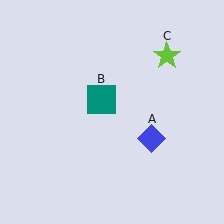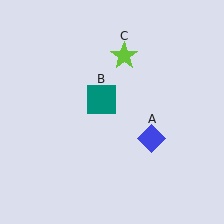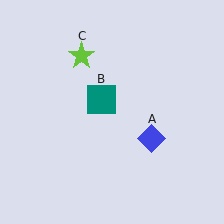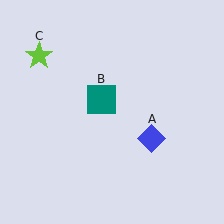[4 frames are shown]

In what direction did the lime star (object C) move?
The lime star (object C) moved left.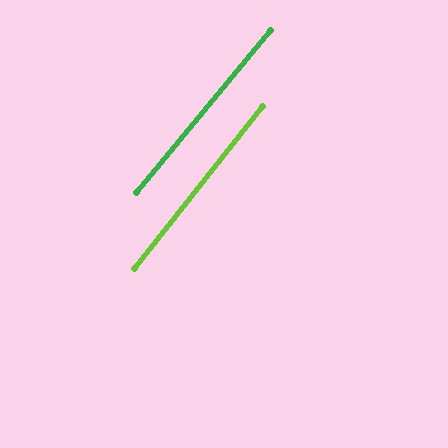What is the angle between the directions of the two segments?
Approximately 1 degree.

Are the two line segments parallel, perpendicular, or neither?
Parallel — their directions differ by only 1.5°.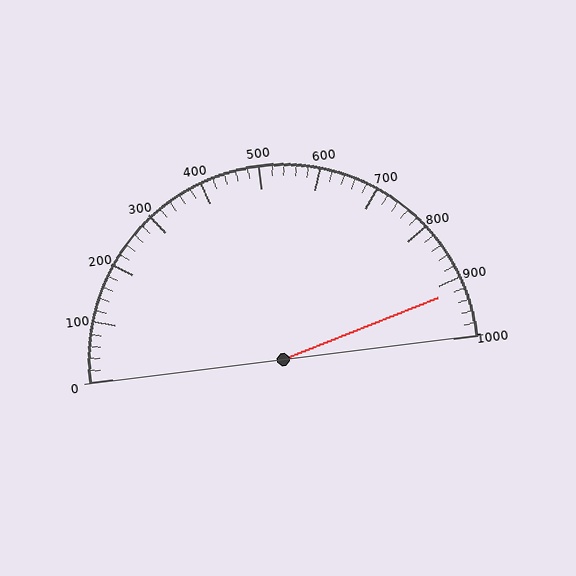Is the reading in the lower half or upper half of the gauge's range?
The reading is in the upper half of the range (0 to 1000).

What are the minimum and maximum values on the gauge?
The gauge ranges from 0 to 1000.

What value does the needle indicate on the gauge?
The needle indicates approximately 920.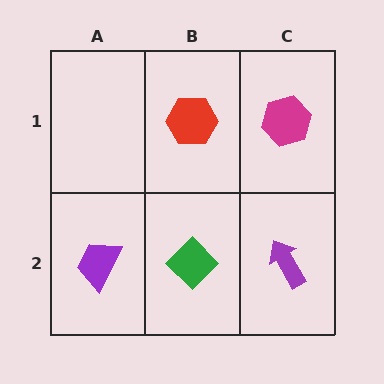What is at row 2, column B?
A green diamond.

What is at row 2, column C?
A purple arrow.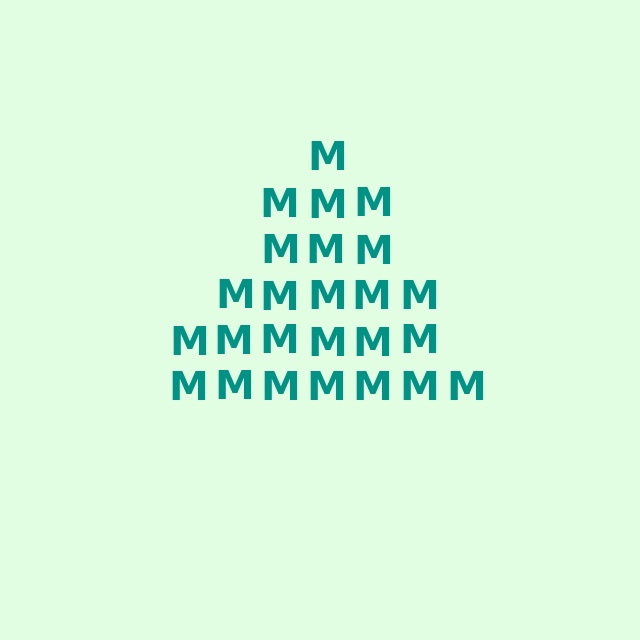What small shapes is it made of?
It is made of small letter M's.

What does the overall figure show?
The overall figure shows a triangle.